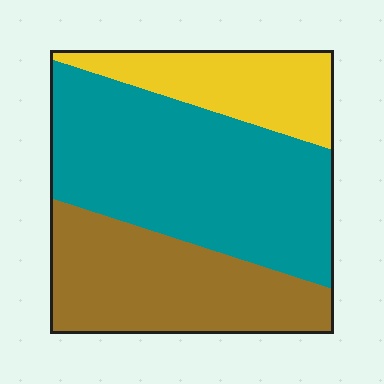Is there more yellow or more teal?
Teal.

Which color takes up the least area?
Yellow, at roughly 20%.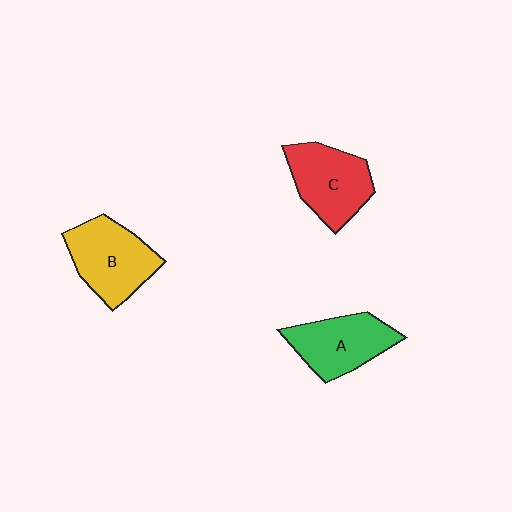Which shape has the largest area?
Shape B (yellow).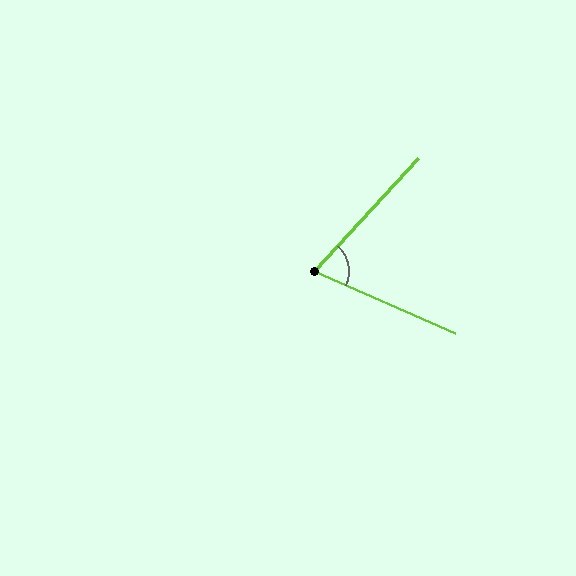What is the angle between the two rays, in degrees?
Approximately 71 degrees.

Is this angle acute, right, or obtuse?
It is acute.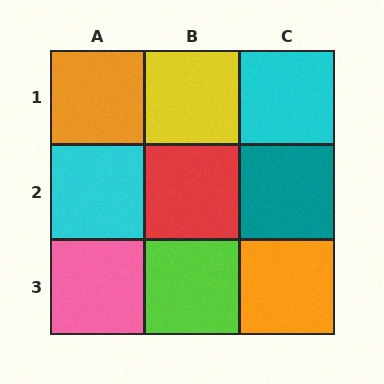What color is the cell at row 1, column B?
Yellow.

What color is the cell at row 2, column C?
Teal.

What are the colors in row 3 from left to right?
Pink, lime, orange.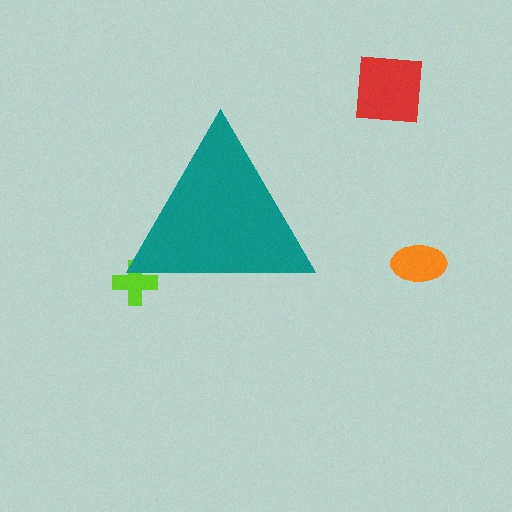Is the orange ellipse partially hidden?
No, the orange ellipse is fully visible.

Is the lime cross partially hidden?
Yes, the lime cross is partially hidden behind the teal triangle.